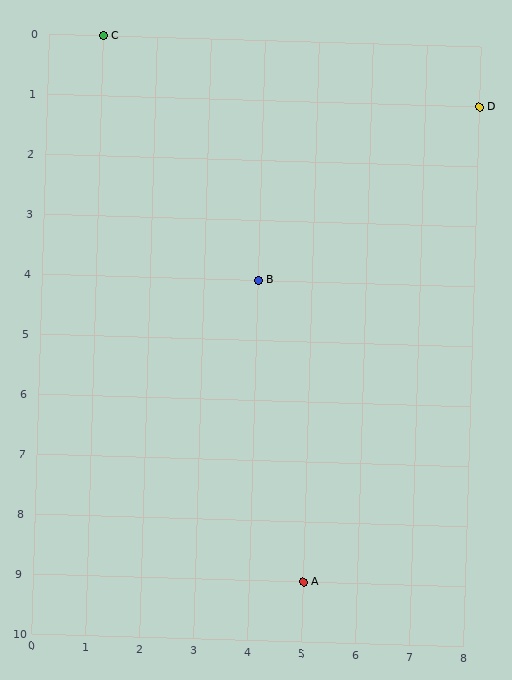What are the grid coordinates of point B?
Point B is at grid coordinates (4, 4).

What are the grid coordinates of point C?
Point C is at grid coordinates (1, 0).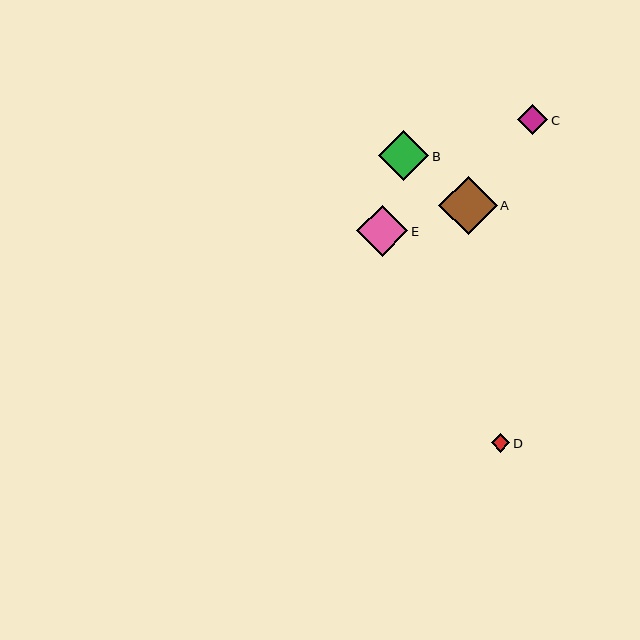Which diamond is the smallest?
Diamond D is the smallest with a size of approximately 19 pixels.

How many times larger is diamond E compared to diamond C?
Diamond E is approximately 1.7 times the size of diamond C.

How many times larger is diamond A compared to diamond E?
Diamond A is approximately 1.1 times the size of diamond E.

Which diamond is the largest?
Diamond A is the largest with a size of approximately 58 pixels.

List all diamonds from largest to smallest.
From largest to smallest: A, E, B, C, D.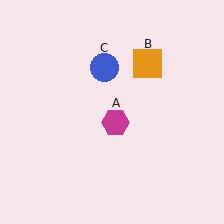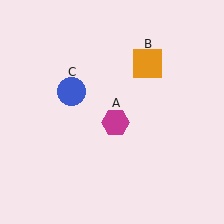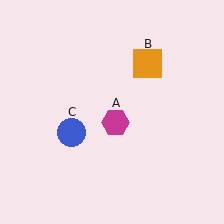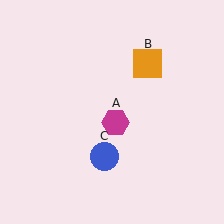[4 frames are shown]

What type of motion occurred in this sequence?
The blue circle (object C) rotated counterclockwise around the center of the scene.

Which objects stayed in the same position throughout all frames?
Magenta hexagon (object A) and orange square (object B) remained stationary.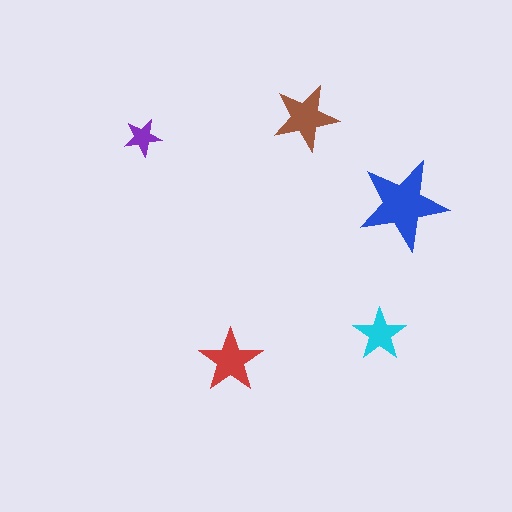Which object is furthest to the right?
The blue star is rightmost.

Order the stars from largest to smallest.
the blue one, the brown one, the red one, the cyan one, the purple one.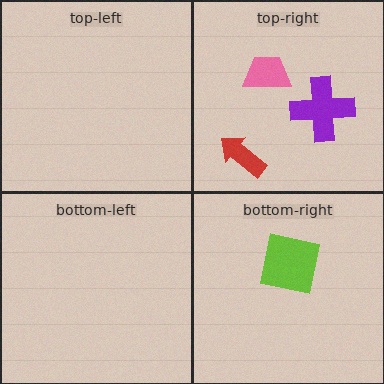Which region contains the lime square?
The bottom-right region.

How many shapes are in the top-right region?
3.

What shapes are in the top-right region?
The purple cross, the pink trapezoid, the red arrow.